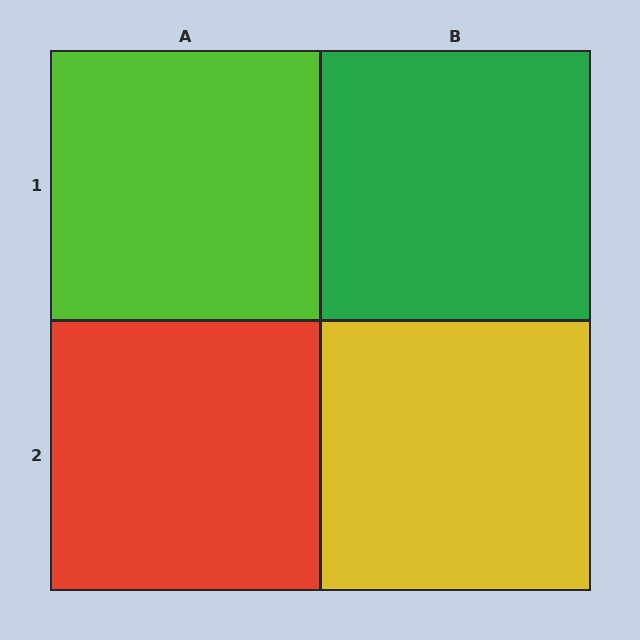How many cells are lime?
1 cell is lime.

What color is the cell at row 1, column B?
Green.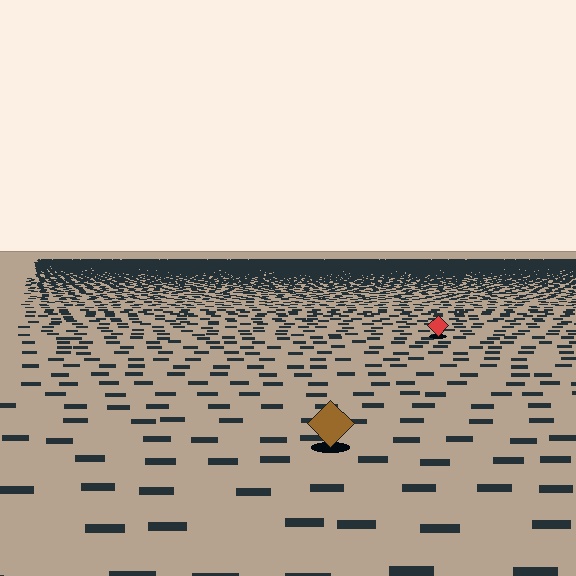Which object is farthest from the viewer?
The red diamond is farthest from the viewer. It appears smaller and the ground texture around it is denser.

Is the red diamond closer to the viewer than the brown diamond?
No. The brown diamond is closer — you can tell from the texture gradient: the ground texture is coarser near it.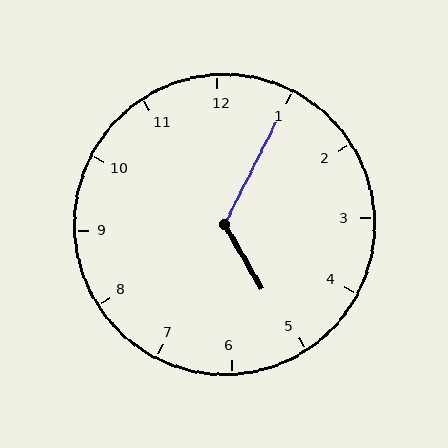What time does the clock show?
5:05.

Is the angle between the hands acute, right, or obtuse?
It is obtuse.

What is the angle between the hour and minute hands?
Approximately 122 degrees.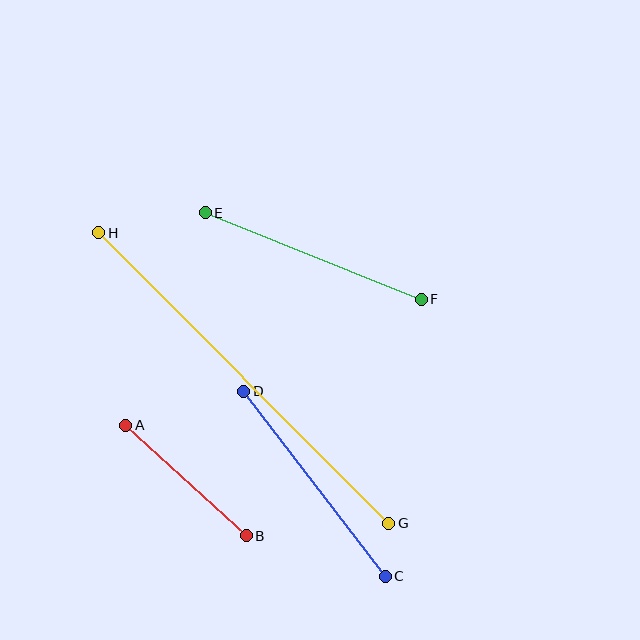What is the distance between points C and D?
The distance is approximately 233 pixels.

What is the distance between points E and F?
The distance is approximately 233 pixels.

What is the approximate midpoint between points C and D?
The midpoint is at approximately (314, 484) pixels.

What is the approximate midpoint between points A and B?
The midpoint is at approximately (186, 481) pixels.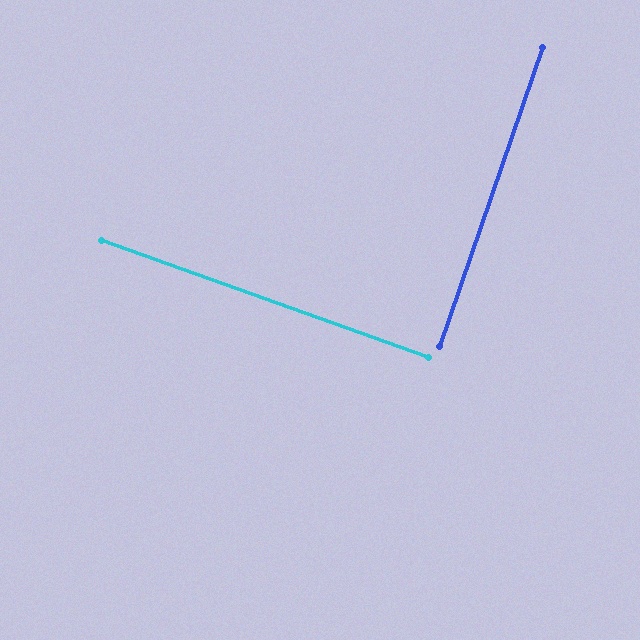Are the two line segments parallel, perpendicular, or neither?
Perpendicular — they meet at approximately 89°.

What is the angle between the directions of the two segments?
Approximately 89 degrees.